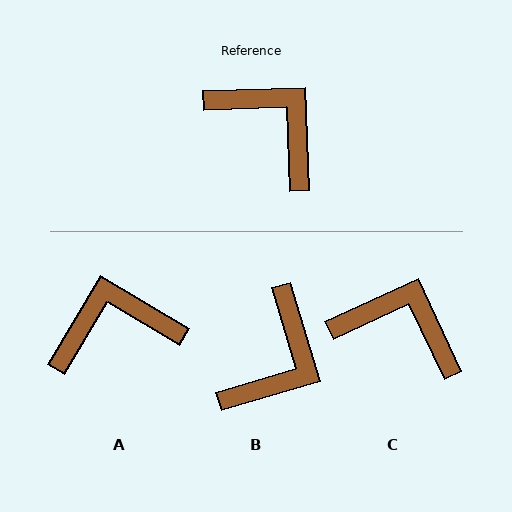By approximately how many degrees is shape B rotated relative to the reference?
Approximately 75 degrees clockwise.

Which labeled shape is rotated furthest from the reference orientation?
B, about 75 degrees away.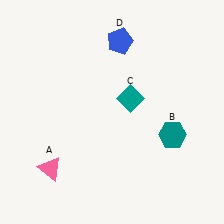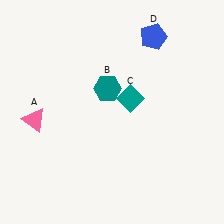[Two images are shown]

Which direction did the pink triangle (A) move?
The pink triangle (A) moved up.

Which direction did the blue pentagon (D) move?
The blue pentagon (D) moved right.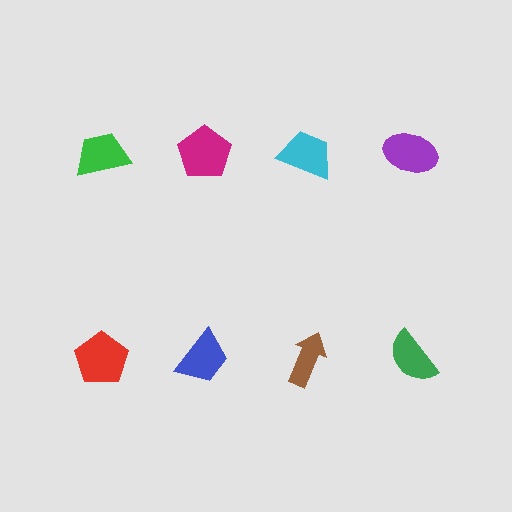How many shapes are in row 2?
4 shapes.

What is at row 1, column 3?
A cyan trapezoid.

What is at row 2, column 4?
A green semicircle.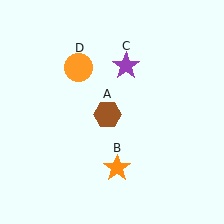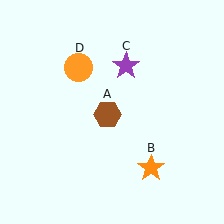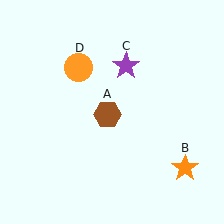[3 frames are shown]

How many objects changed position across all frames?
1 object changed position: orange star (object B).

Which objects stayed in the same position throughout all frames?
Brown hexagon (object A) and purple star (object C) and orange circle (object D) remained stationary.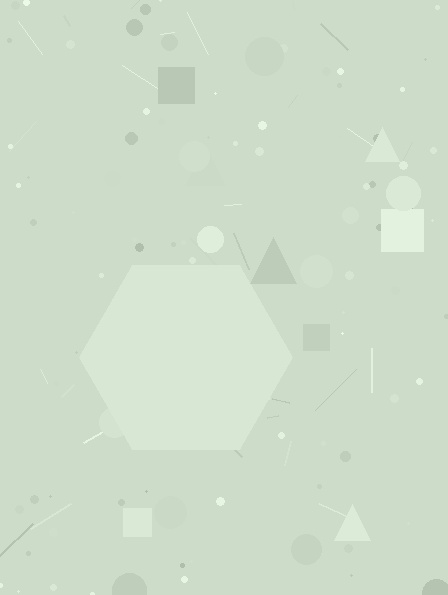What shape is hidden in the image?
A hexagon is hidden in the image.